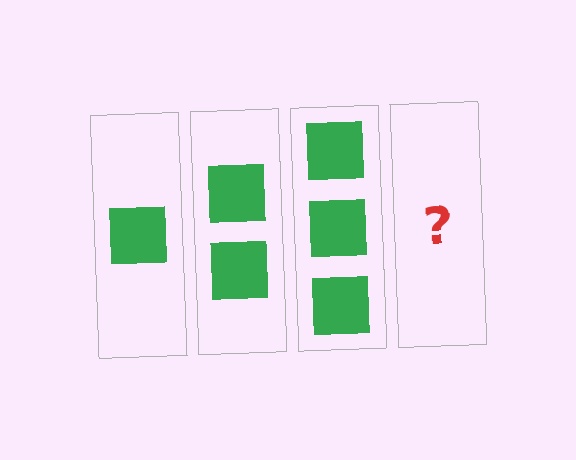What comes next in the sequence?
The next element should be 4 squares.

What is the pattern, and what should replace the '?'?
The pattern is that each step adds one more square. The '?' should be 4 squares.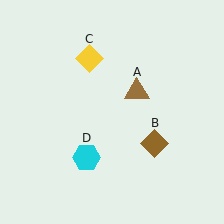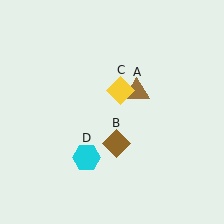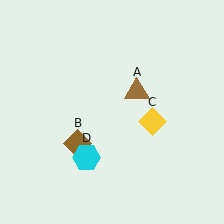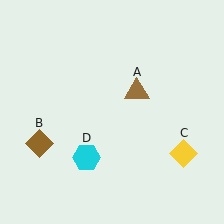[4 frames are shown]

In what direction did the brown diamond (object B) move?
The brown diamond (object B) moved left.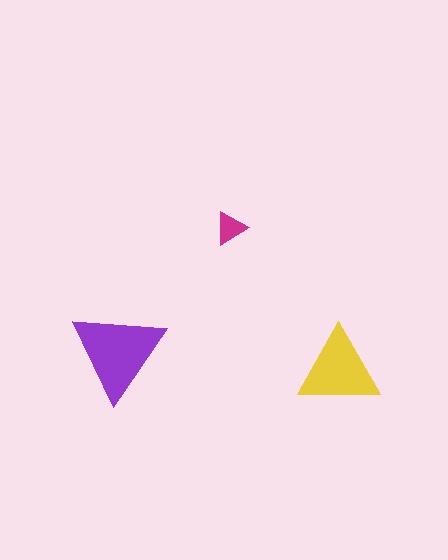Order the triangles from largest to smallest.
the purple one, the yellow one, the magenta one.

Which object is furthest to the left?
The purple triangle is leftmost.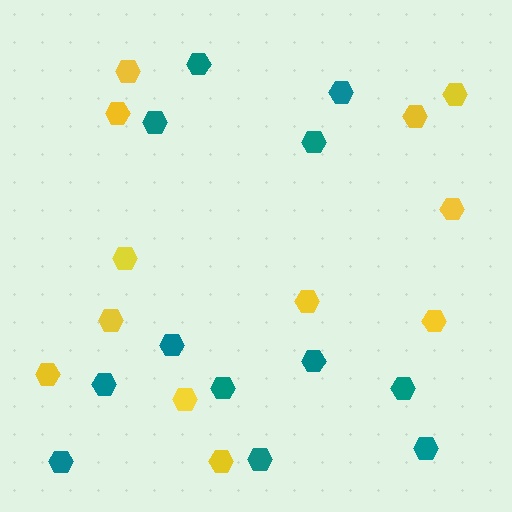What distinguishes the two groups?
There are 2 groups: one group of teal hexagons (12) and one group of yellow hexagons (12).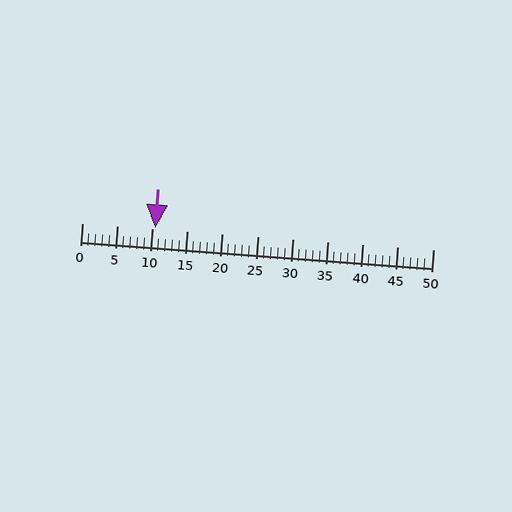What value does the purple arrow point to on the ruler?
The purple arrow points to approximately 10.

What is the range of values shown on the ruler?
The ruler shows values from 0 to 50.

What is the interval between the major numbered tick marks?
The major tick marks are spaced 5 units apart.